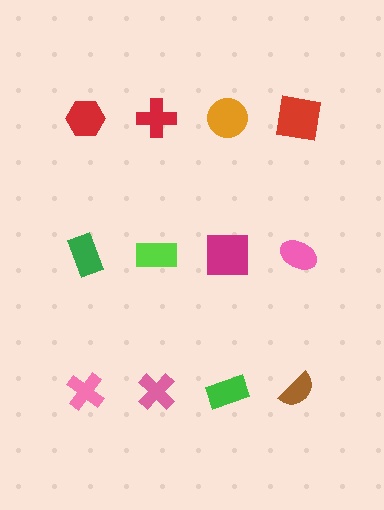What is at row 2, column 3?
A magenta square.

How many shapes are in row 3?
4 shapes.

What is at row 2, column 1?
A green rectangle.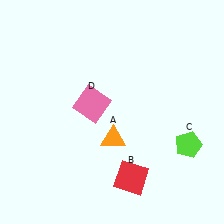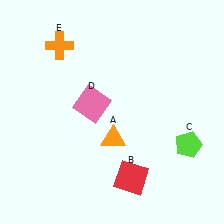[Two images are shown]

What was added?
An orange cross (E) was added in Image 2.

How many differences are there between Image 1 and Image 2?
There is 1 difference between the two images.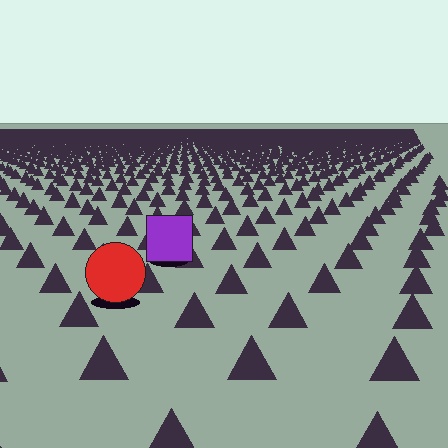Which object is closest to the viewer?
The red circle is closest. The texture marks near it are larger and more spread out.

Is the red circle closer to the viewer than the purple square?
Yes. The red circle is closer — you can tell from the texture gradient: the ground texture is coarser near it.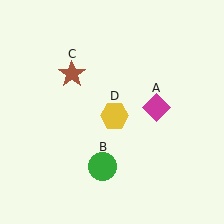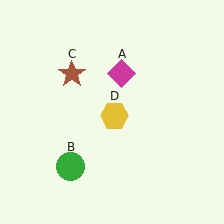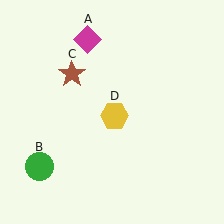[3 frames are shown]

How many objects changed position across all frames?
2 objects changed position: magenta diamond (object A), green circle (object B).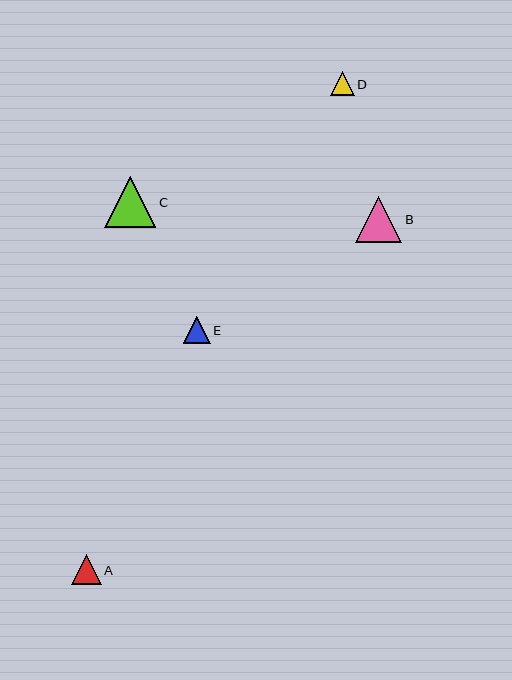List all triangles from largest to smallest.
From largest to smallest: C, B, A, E, D.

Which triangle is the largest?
Triangle C is the largest with a size of approximately 51 pixels.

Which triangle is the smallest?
Triangle D is the smallest with a size of approximately 24 pixels.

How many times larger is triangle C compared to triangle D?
Triangle C is approximately 2.2 times the size of triangle D.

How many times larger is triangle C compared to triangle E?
Triangle C is approximately 1.9 times the size of triangle E.